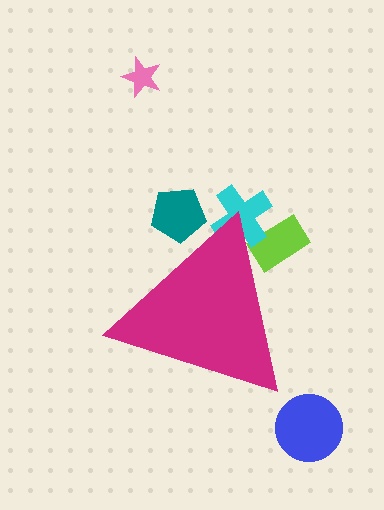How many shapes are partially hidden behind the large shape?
3 shapes are partially hidden.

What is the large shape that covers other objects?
A magenta triangle.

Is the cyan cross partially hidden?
Yes, the cyan cross is partially hidden behind the magenta triangle.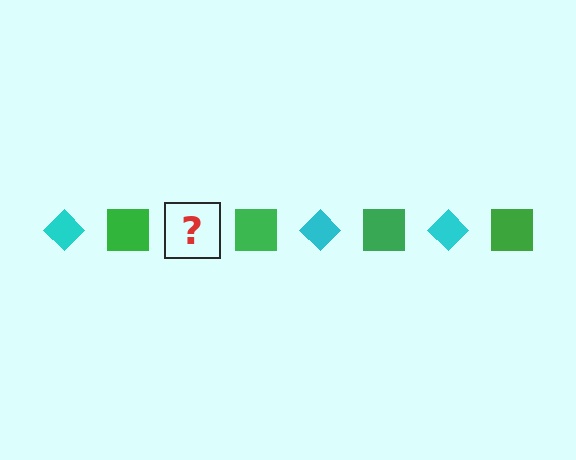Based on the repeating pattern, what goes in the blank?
The blank should be a cyan diamond.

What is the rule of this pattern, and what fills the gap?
The rule is that the pattern alternates between cyan diamond and green square. The gap should be filled with a cyan diamond.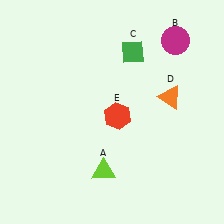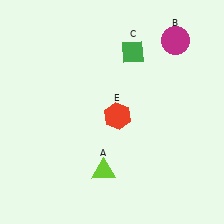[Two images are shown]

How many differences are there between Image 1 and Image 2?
There is 1 difference between the two images.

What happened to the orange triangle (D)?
The orange triangle (D) was removed in Image 2. It was in the top-right area of Image 1.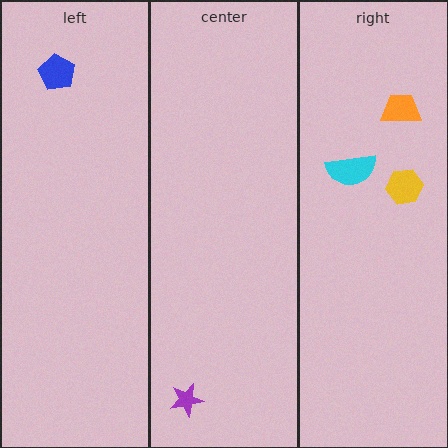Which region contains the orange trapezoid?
The right region.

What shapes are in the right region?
The cyan semicircle, the orange trapezoid, the yellow hexagon.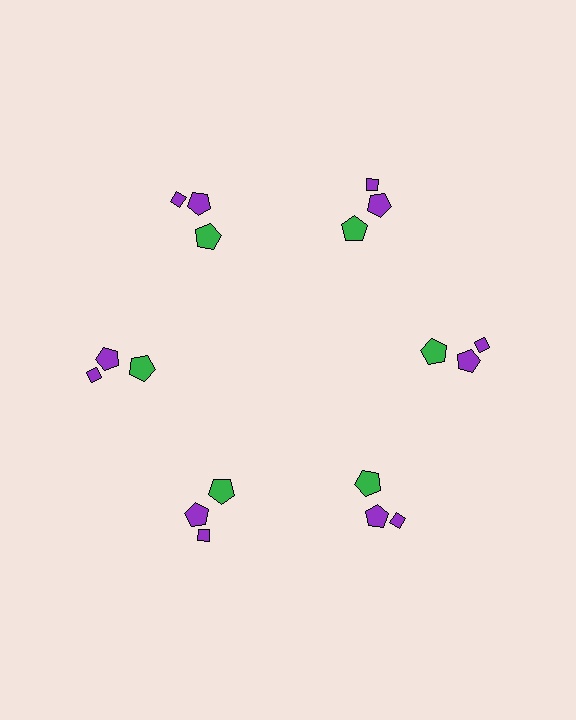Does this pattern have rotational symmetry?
Yes, this pattern has 6-fold rotational symmetry. It looks the same after rotating 60 degrees around the center.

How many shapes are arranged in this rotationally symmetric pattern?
There are 18 shapes, arranged in 6 groups of 3.